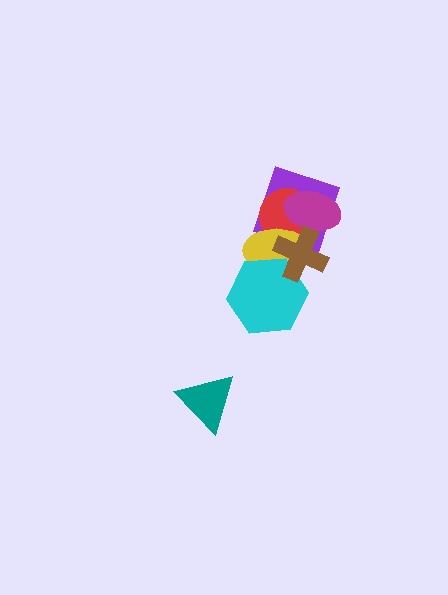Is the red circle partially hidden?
Yes, it is partially covered by another shape.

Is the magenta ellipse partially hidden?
Yes, it is partially covered by another shape.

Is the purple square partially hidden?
Yes, it is partially covered by another shape.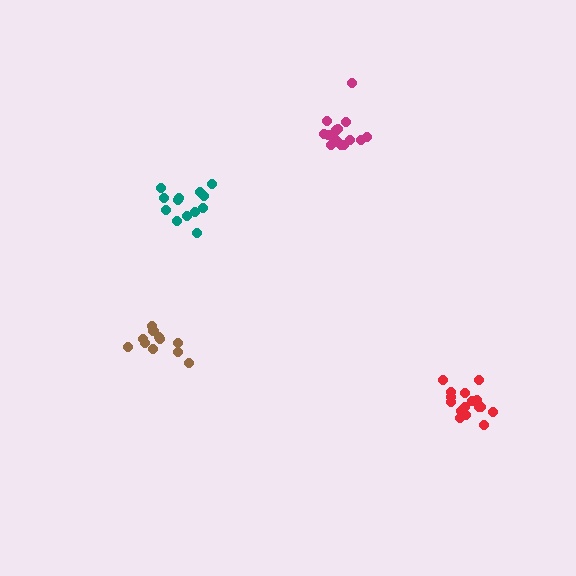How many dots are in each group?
Group 1: 13 dots, Group 2: 16 dots, Group 3: 12 dots, Group 4: 16 dots (57 total).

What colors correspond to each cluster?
The clusters are colored: teal, magenta, brown, red.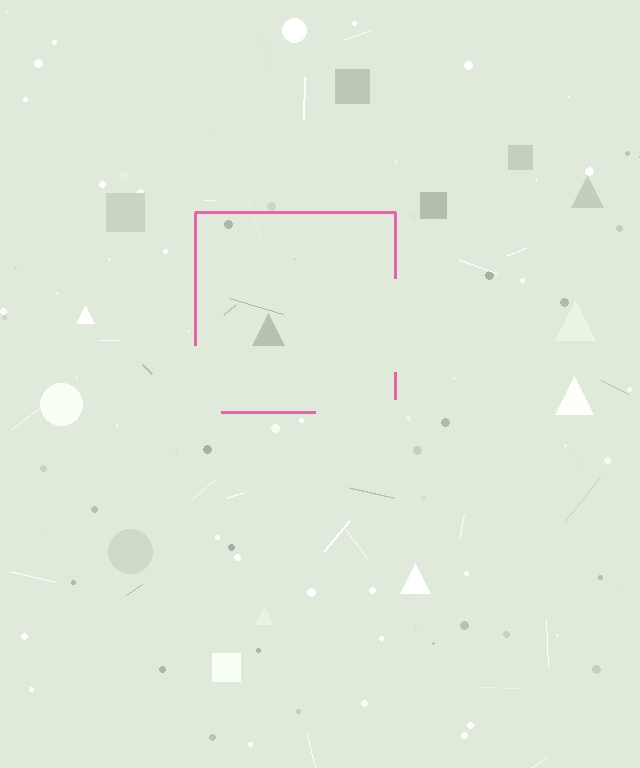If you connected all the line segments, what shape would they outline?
They would outline a square.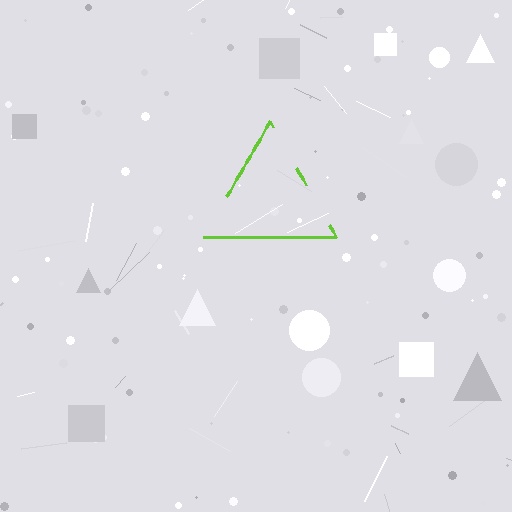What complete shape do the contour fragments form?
The contour fragments form a triangle.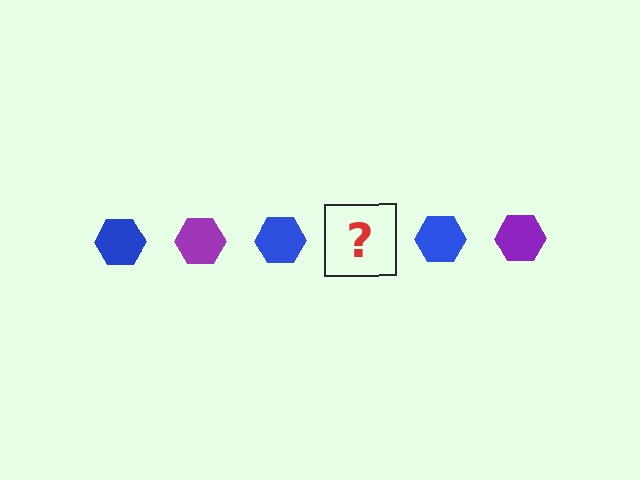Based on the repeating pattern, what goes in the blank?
The blank should be a purple hexagon.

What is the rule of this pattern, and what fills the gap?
The rule is that the pattern cycles through blue, purple hexagons. The gap should be filled with a purple hexagon.